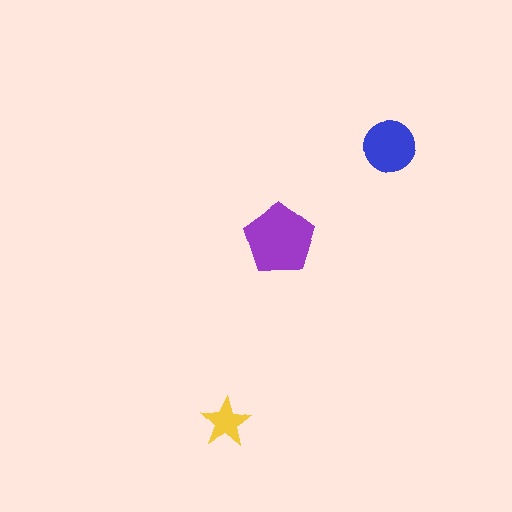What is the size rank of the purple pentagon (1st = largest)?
1st.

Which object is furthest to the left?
The yellow star is leftmost.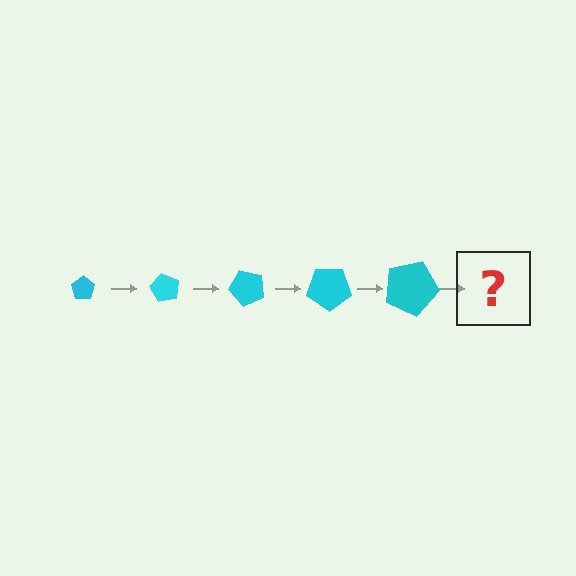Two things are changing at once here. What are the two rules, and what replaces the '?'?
The two rules are that the pentagon grows larger each step and it rotates 60 degrees each step. The '?' should be a pentagon, larger than the previous one and rotated 300 degrees from the start.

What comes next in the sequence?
The next element should be a pentagon, larger than the previous one and rotated 300 degrees from the start.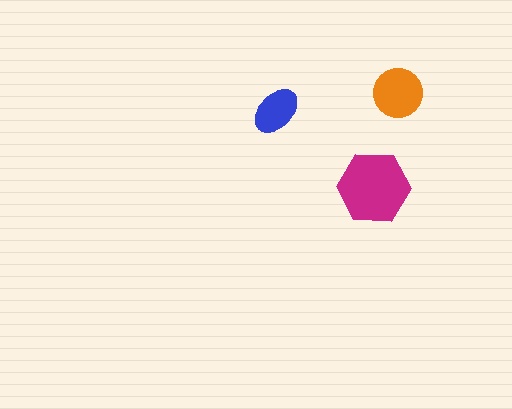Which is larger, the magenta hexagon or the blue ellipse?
The magenta hexagon.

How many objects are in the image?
There are 3 objects in the image.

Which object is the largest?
The magenta hexagon.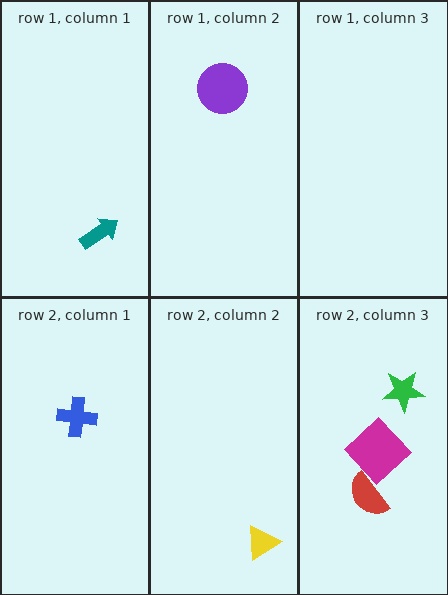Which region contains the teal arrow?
The row 1, column 1 region.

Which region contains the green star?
The row 2, column 3 region.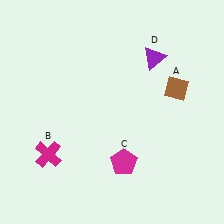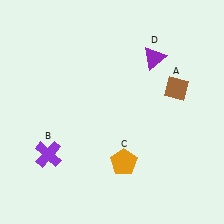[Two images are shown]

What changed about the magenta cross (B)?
In Image 1, B is magenta. In Image 2, it changed to purple.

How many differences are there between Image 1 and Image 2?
There are 2 differences between the two images.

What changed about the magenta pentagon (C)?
In Image 1, C is magenta. In Image 2, it changed to orange.